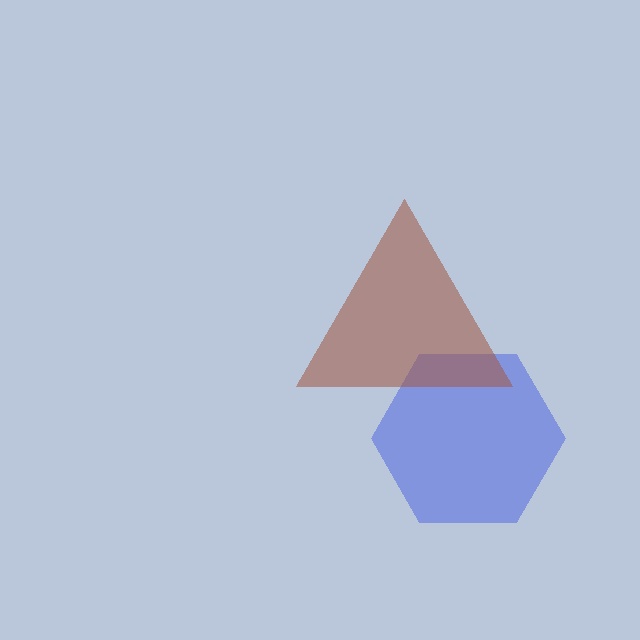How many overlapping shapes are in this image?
There are 2 overlapping shapes in the image.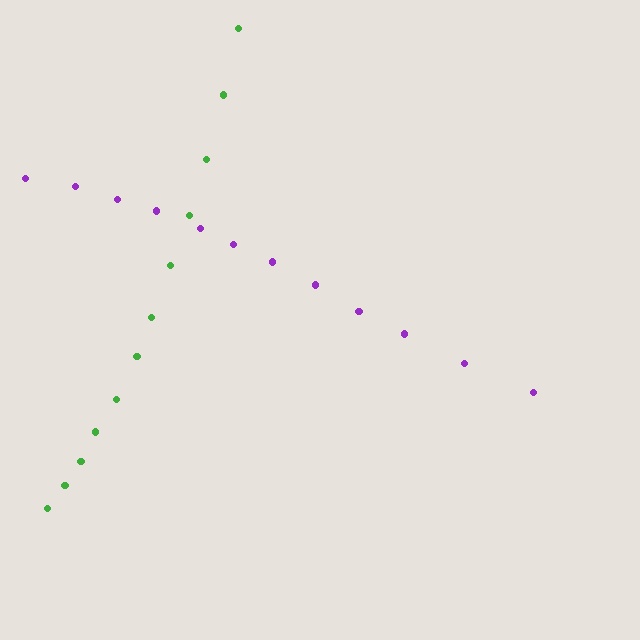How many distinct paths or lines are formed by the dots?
There are 2 distinct paths.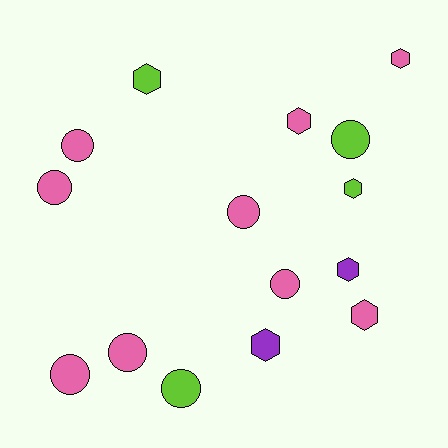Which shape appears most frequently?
Circle, with 8 objects.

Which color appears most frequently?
Pink, with 9 objects.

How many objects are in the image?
There are 15 objects.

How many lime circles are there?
There are 2 lime circles.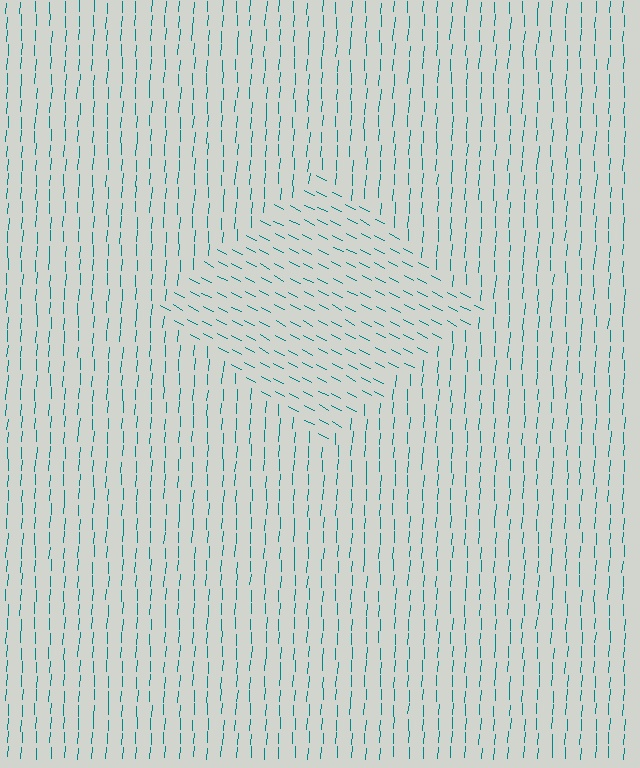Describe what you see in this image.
The image is filled with small teal line segments. A diamond region in the image has lines oriented differently from the surrounding lines, creating a visible texture boundary.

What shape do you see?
I see a diamond.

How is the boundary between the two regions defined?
The boundary is defined purely by a change in line orientation (approximately 65 degrees difference). All lines are the same color and thickness.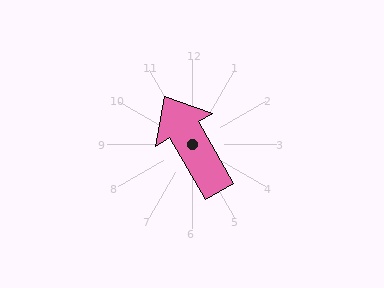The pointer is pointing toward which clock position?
Roughly 11 o'clock.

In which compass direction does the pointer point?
Northwest.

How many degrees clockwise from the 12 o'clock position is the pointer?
Approximately 330 degrees.